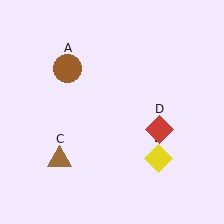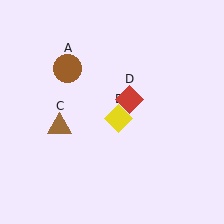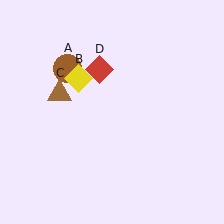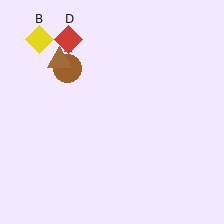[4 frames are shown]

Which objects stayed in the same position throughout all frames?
Brown circle (object A) remained stationary.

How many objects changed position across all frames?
3 objects changed position: yellow diamond (object B), brown triangle (object C), red diamond (object D).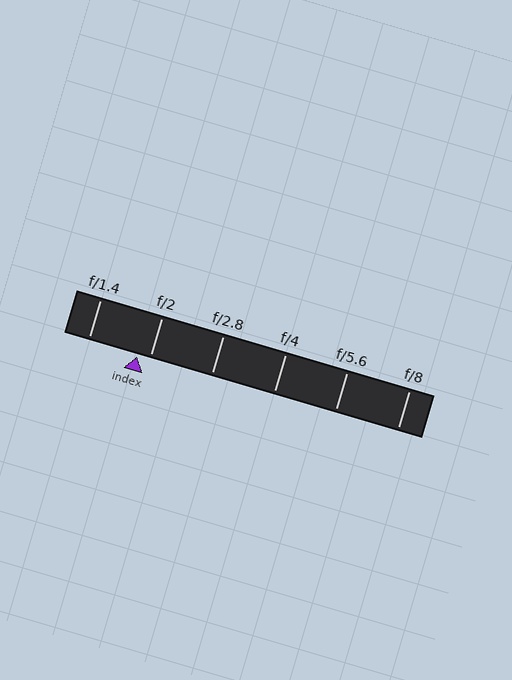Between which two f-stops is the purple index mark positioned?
The index mark is between f/1.4 and f/2.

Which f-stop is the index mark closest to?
The index mark is closest to f/2.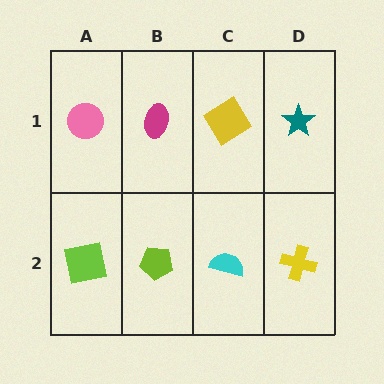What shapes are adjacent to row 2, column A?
A pink circle (row 1, column A), a lime pentagon (row 2, column B).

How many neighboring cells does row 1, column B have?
3.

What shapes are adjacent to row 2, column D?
A teal star (row 1, column D), a cyan semicircle (row 2, column C).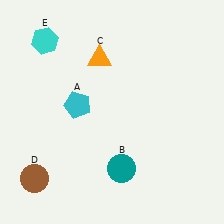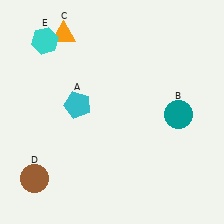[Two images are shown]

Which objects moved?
The objects that moved are: the teal circle (B), the orange triangle (C).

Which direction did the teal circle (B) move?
The teal circle (B) moved right.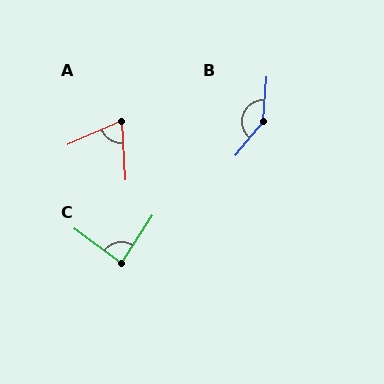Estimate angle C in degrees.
Approximately 86 degrees.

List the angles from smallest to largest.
A (70°), C (86°), B (145°).